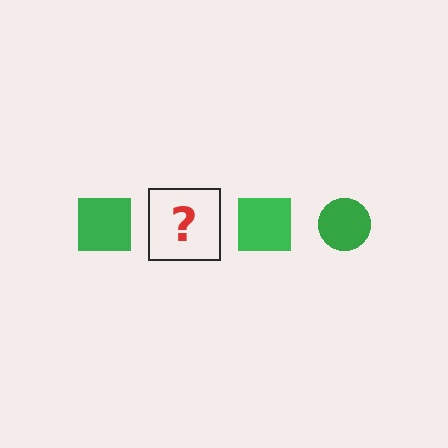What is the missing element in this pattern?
The missing element is a green circle.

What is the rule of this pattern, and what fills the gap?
The rule is that the pattern cycles through square, circle shapes in green. The gap should be filled with a green circle.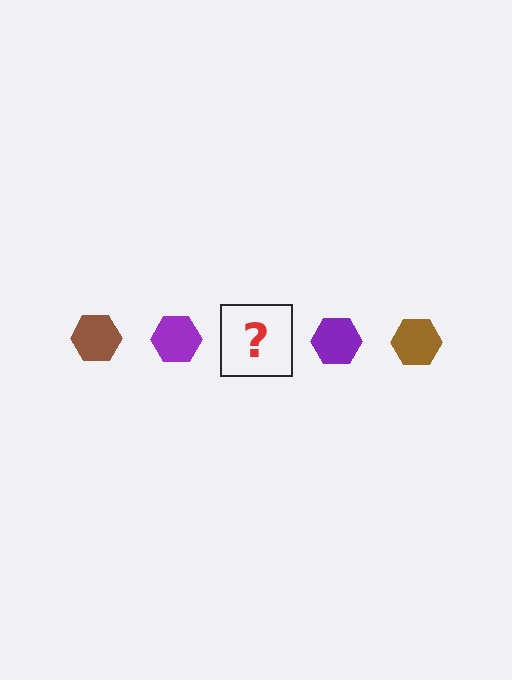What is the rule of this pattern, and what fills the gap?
The rule is that the pattern cycles through brown, purple hexagons. The gap should be filled with a brown hexagon.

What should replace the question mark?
The question mark should be replaced with a brown hexagon.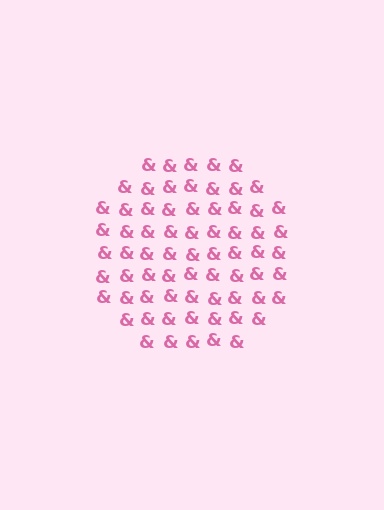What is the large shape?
The large shape is a circle.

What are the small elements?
The small elements are ampersands.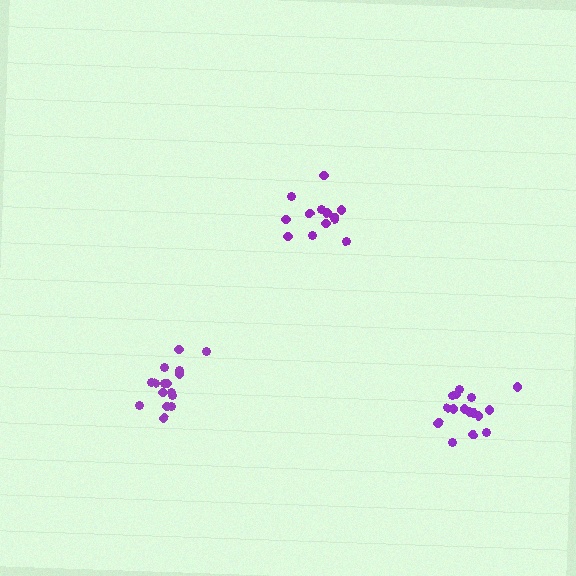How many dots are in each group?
Group 1: 16 dots, Group 2: 16 dots, Group 3: 13 dots (45 total).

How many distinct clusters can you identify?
There are 3 distinct clusters.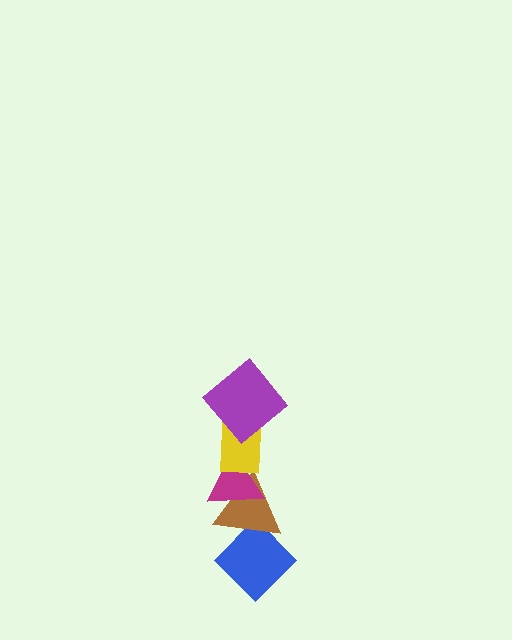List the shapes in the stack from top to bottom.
From top to bottom: the purple diamond, the yellow rectangle, the magenta triangle, the brown triangle, the blue diamond.